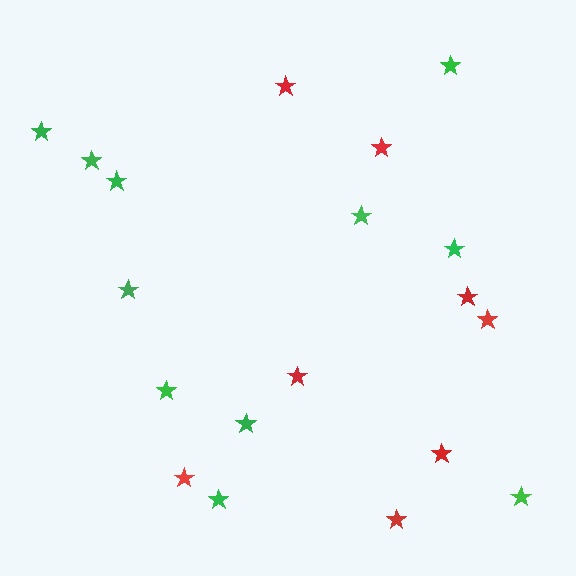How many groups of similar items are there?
There are 2 groups: one group of green stars (11) and one group of red stars (8).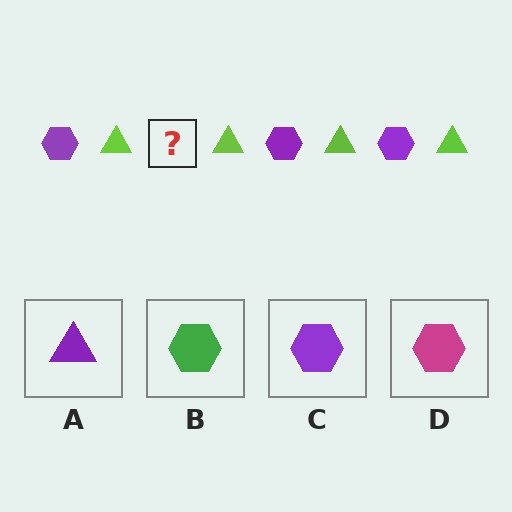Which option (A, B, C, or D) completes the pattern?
C.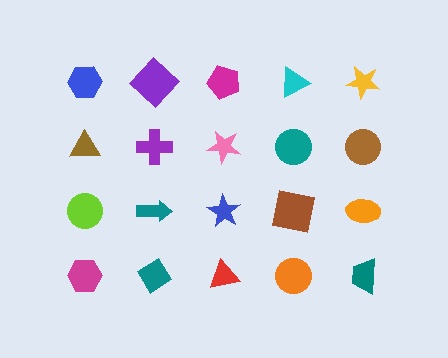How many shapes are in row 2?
5 shapes.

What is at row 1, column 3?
A magenta pentagon.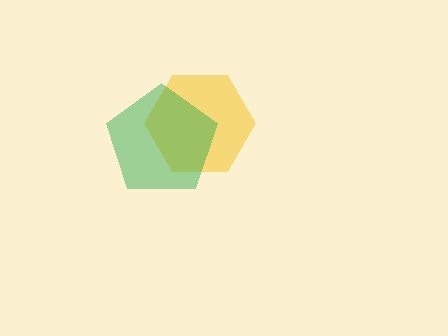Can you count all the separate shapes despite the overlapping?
Yes, there are 2 separate shapes.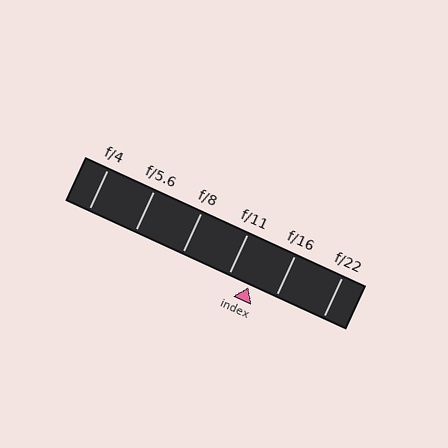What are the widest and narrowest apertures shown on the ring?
The widest aperture shown is f/4 and the narrowest is f/22.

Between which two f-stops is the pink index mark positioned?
The index mark is between f/11 and f/16.